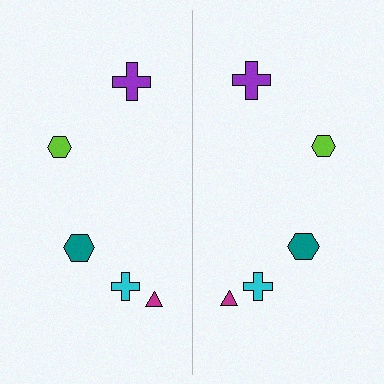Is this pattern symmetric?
Yes, this pattern has bilateral (reflection) symmetry.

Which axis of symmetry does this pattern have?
The pattern has a vertical axis of symmetry running through the center of the image.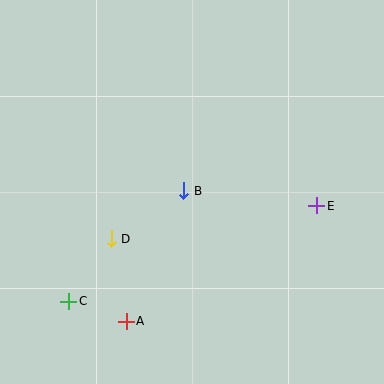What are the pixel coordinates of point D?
Point D is at (111, 239).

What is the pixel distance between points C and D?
The distance between C and D is 76 pixels.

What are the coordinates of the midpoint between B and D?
The midpoint between B and D is at (148, 215).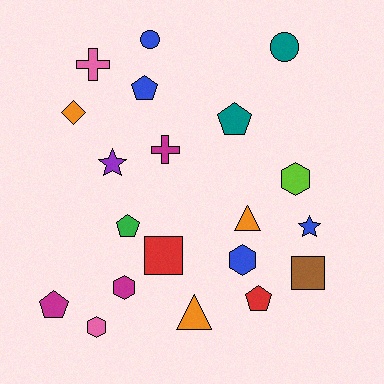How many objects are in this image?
There are 20 objects.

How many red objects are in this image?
There are 2 red objects.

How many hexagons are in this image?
There are 4 hexagons.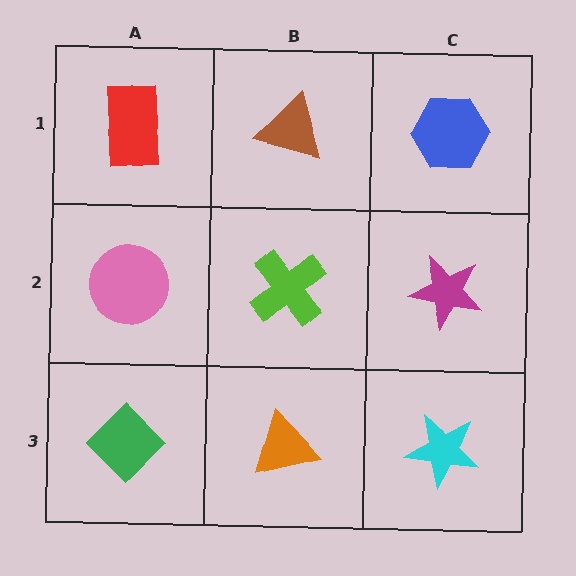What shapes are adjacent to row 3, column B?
A lime cross (row 2, column B), a green diamond (row 3, column A), a cyan star (row 3, column C).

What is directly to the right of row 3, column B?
A cyan star.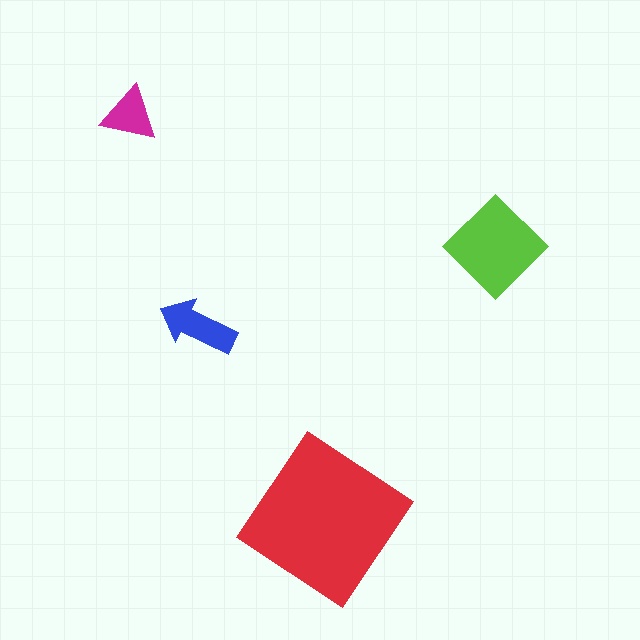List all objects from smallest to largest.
The magenta triangle, the blue arrow, the lime diamond, the red diamond.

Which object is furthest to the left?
The magenta triangle is leftmost.